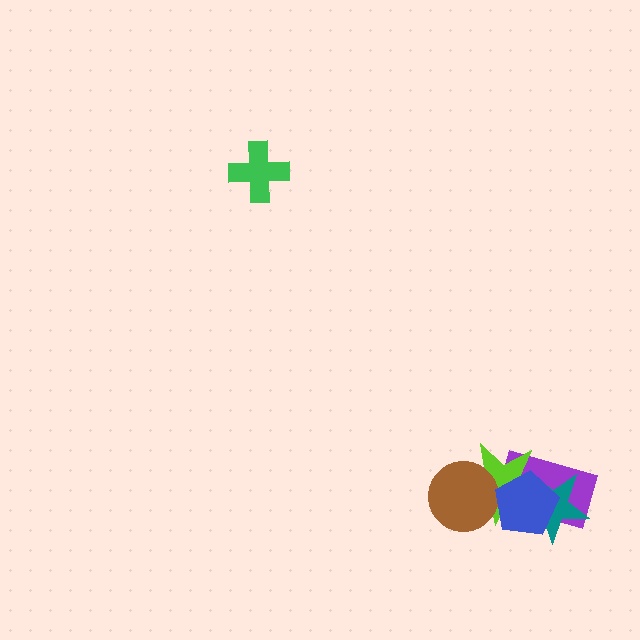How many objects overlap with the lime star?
4 objects overlap with the lime star.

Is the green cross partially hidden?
No, no other shape covers it.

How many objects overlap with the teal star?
3 objects overlap with the teal star.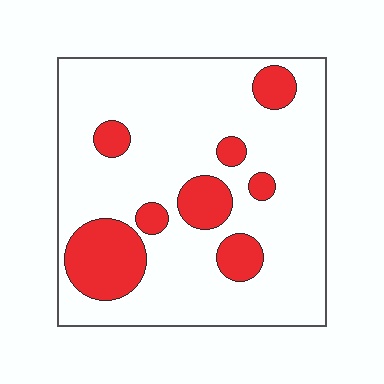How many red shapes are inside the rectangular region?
8.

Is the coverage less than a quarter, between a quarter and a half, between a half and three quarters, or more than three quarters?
Less than a quarter.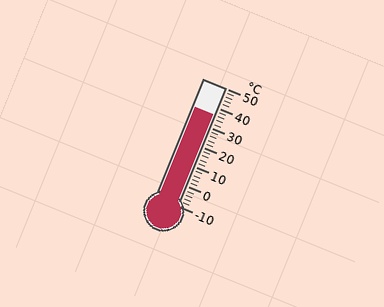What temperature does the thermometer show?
The thermometer shows approximately 36°C.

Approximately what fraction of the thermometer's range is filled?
The thermometer is filled to approximately 75% of its range.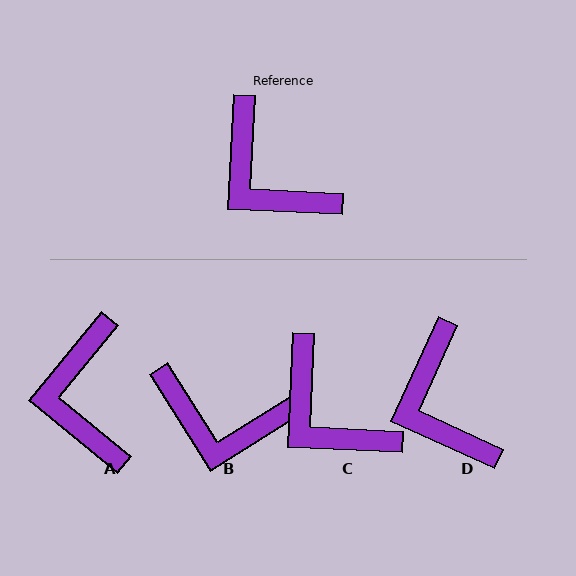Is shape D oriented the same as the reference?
No, it is off by about 22 degrees.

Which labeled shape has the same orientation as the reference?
C.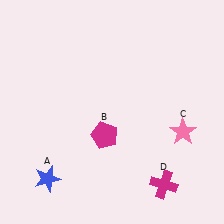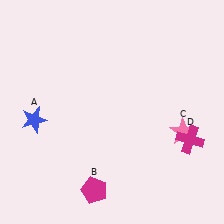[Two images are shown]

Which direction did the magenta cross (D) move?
The magenta cross (D) moved up.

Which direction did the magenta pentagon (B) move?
The magenta pentagon (B) moved down.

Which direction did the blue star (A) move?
The blue star (A) moved up.